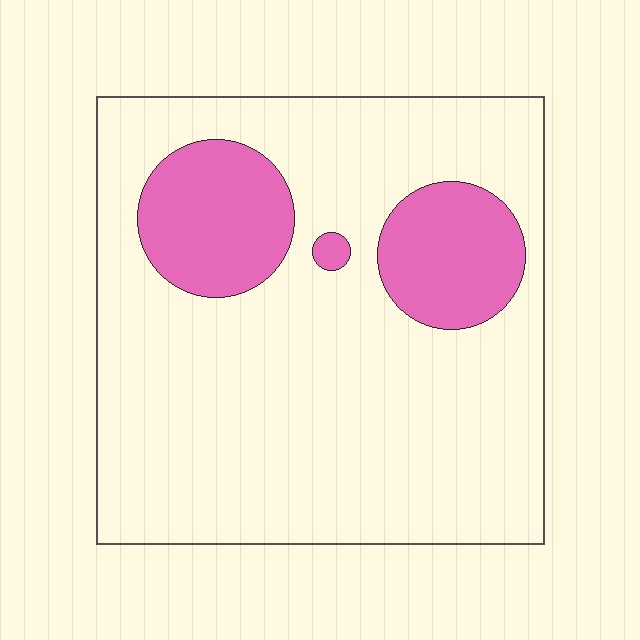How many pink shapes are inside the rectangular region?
3.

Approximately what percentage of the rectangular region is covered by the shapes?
Approximately 20%.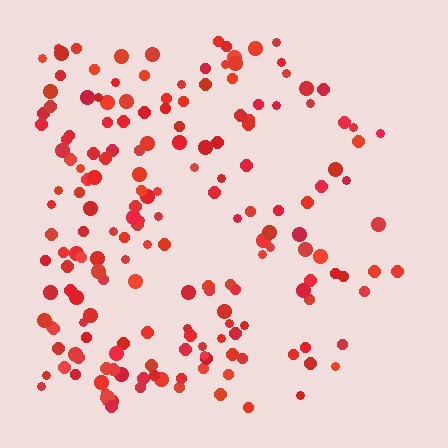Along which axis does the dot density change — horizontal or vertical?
Horizontal.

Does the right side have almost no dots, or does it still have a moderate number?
Still a moderate number, just noticeably fewer than the left.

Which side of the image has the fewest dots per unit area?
The right.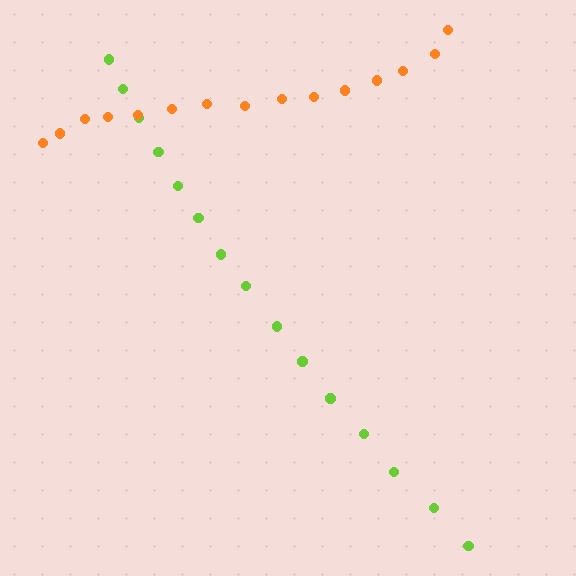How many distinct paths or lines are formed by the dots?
There are 2 distinct paths.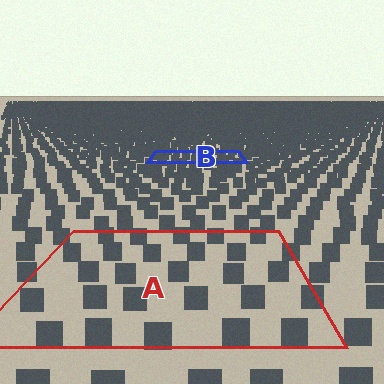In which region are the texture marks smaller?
The texture marks are smaller in region B, because it is farther away.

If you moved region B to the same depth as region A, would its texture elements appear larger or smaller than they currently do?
They would appear larger. At a closer depth, the same texture elements are projected at a bigger on-screen size.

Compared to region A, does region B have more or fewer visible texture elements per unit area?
Region B has more texture elements per unit area — they are packed more densely because it is farther away.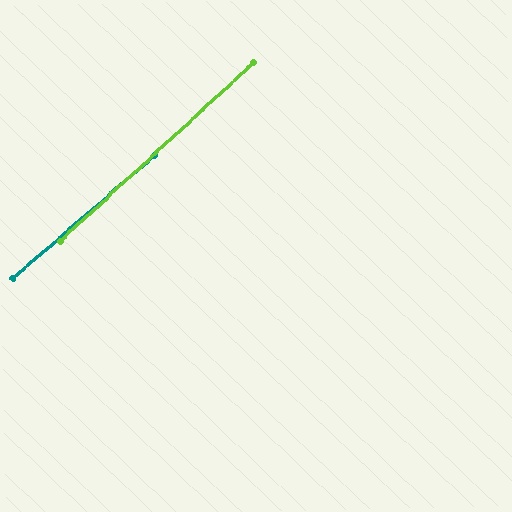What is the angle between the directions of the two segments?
Approximately 2 degrees.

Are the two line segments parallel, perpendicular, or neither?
Parallel — their directions differ by only 1.7°.